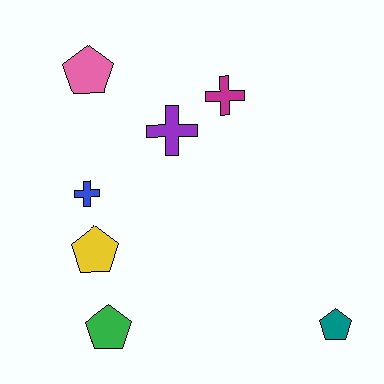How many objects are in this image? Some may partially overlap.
There are 7 objects.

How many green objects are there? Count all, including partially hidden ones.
There is 1 green object.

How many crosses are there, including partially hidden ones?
There are 3 crosses.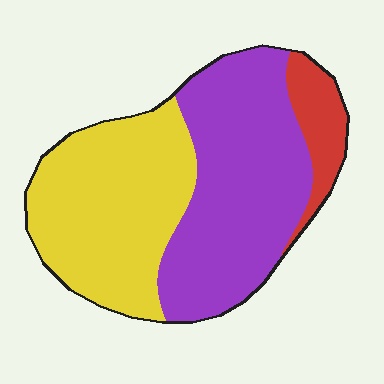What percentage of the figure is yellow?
Yellow covers about 40% of the figure.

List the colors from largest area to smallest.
From largest to smallest: purple, yellow, red.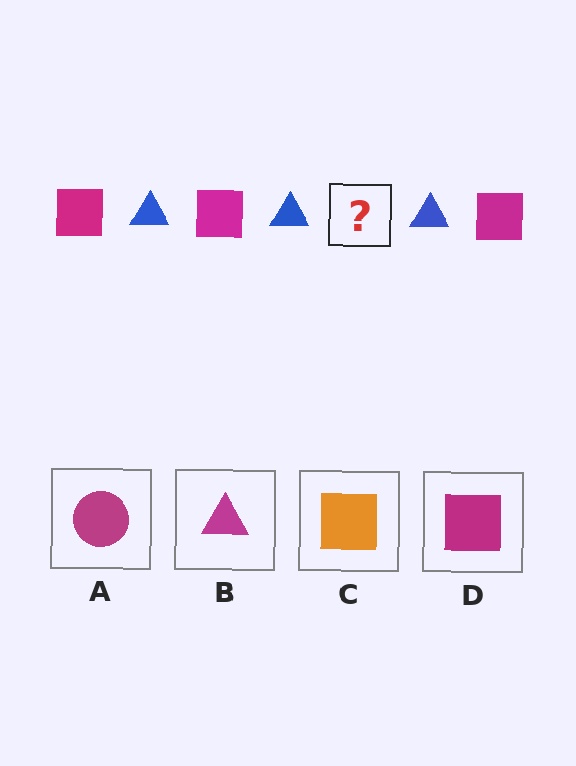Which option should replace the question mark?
Option D.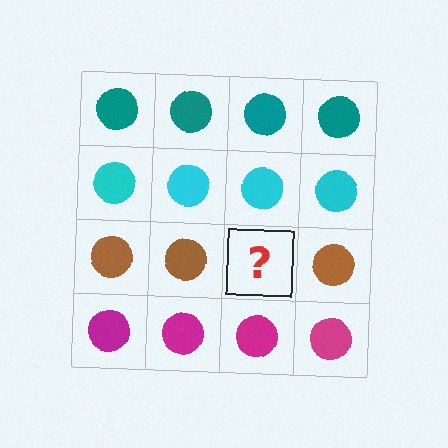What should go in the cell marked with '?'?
The missing cell should contain a brown circle.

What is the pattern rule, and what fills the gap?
The rule is that each row has a consistent color. The gap should be filled with a brown circle.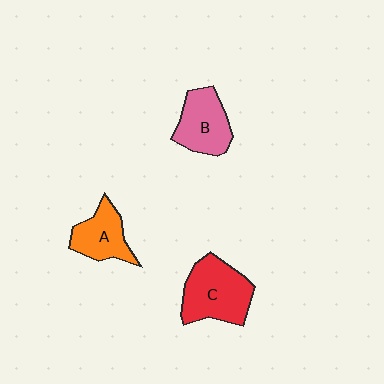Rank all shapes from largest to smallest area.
From largest to smallest: C (red), B (pink), A (orange).